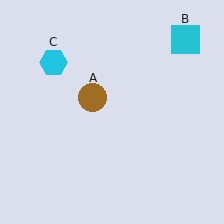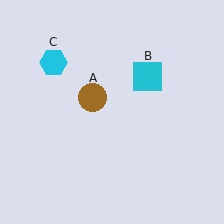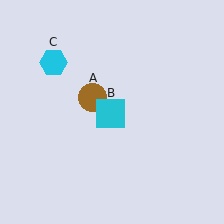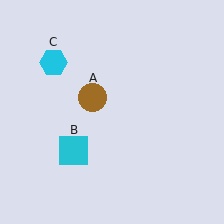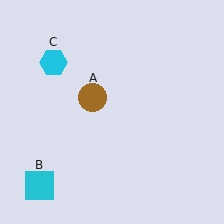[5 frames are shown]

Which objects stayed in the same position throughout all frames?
Brown circle (object A) and cyan hexagon (object C) remained stationary.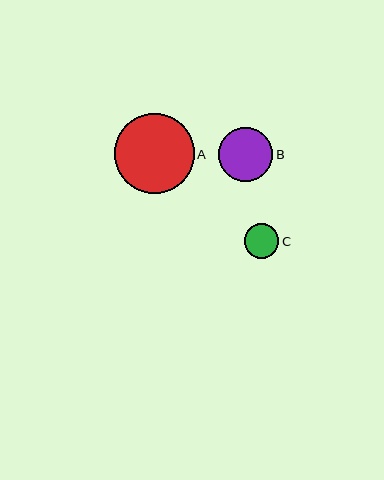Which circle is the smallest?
Circle C is the smallest with a size of approximately 35 pixels.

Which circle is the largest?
Circle A is the largest with a size of approximately 80 pixels.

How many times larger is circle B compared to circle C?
Circle B is approximately 1.6 times the size of circle C.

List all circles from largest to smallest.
From largest to smallest: A, B, C.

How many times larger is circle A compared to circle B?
Circle A is approximately 1.5 times the size of circle B.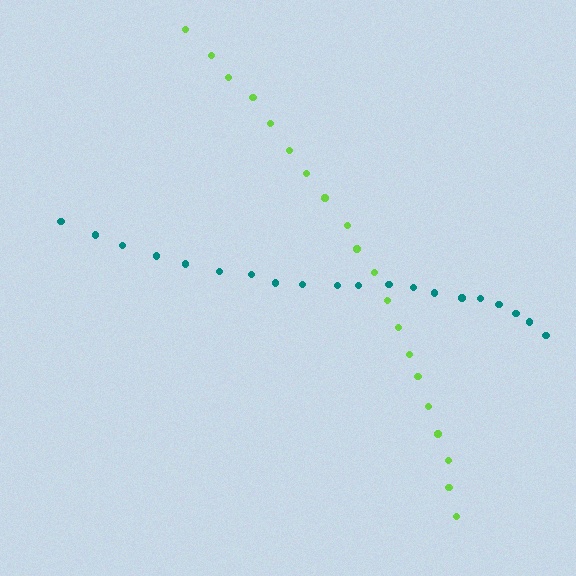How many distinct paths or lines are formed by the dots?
There are 2 distinct paths.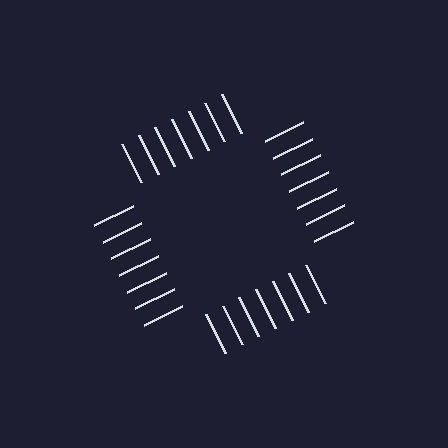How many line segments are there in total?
28 — 7 along each of the 4 edges.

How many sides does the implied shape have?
4 sides — the line-ends trace a square.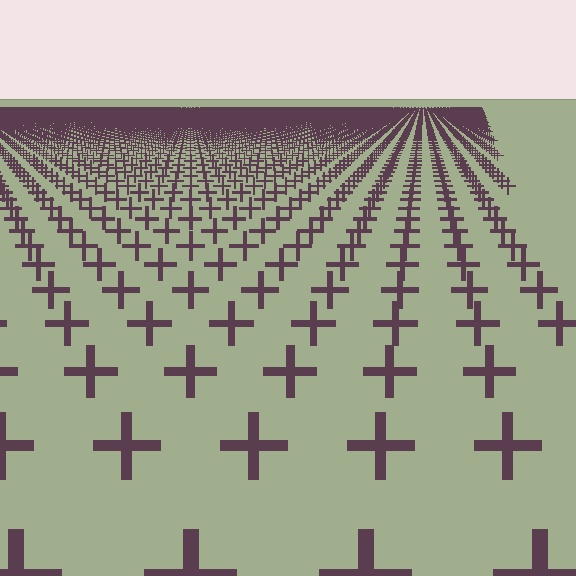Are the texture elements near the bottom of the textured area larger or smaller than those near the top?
Larger. Near the bottom, elements are closer to the viewer and appear at a bigger on-screen size.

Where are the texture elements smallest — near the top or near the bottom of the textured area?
Near the top.